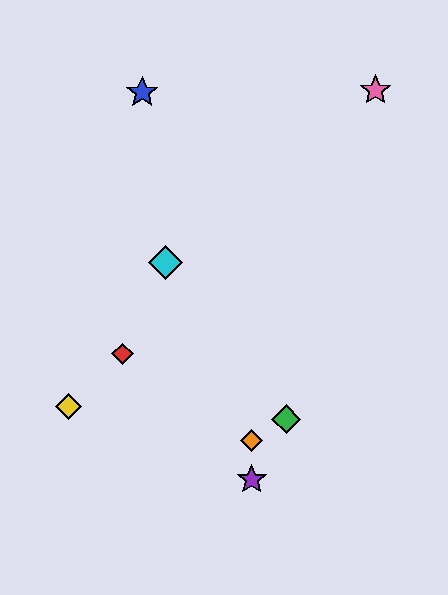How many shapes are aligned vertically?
2 shapes (the purple star, the orange diamond) are aligned vertically.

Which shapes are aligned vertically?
The purple star, the orange diamond are aligned vertically.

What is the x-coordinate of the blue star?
The blue star is at x≈142.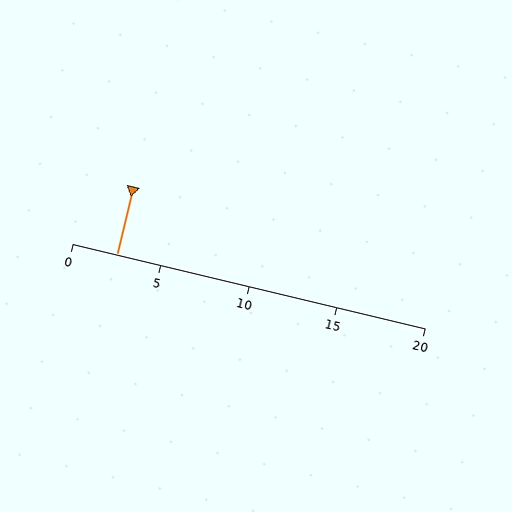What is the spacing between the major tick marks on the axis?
The major ticks are spaced 5 apart.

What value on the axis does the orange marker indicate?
The marker indicates approximately 2.5.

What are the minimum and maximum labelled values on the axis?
The axis runs from 0 to 20.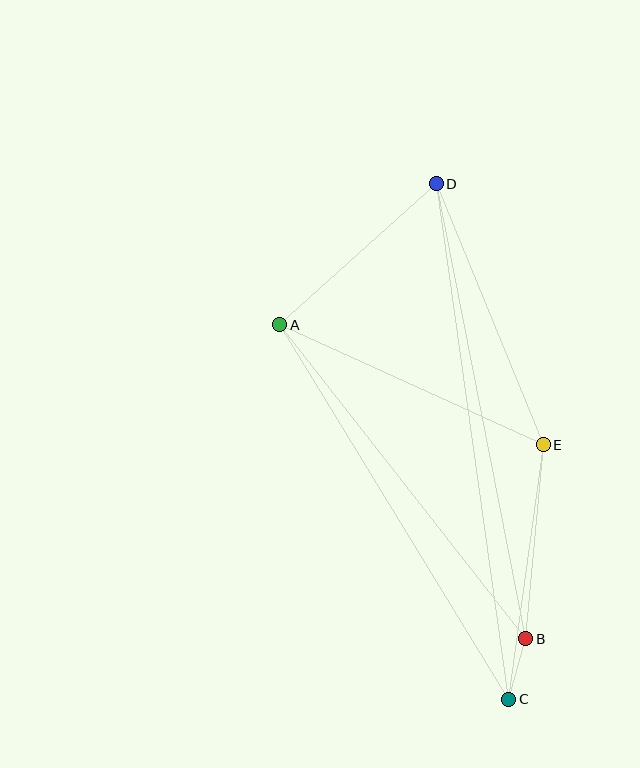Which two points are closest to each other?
Points B and C are closest to each other.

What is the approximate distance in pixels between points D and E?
The distance between D and E is approximately 282 pixels.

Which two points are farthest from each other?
Points C and D are farthest from each other.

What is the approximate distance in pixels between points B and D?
The distance between B and D is approximately 464 pixels.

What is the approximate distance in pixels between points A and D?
The distance between A and D is approximately 211 pixels.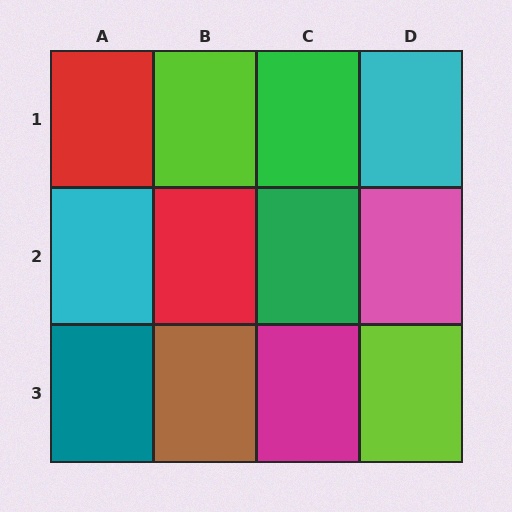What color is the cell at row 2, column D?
Pink.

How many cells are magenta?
1 cell is magenta.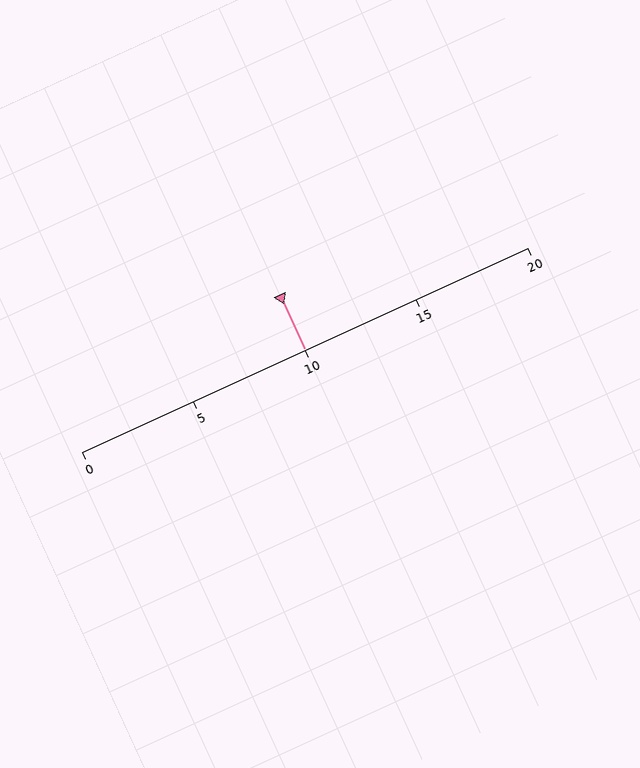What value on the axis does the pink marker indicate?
The marker indicates approximately 10.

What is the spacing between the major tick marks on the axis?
The major ticks are spaced 5 apart.